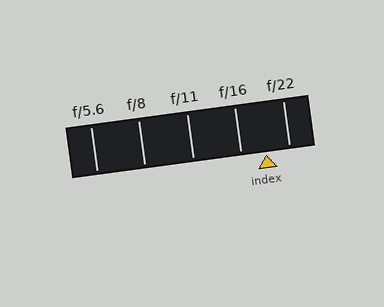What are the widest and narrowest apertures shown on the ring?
The widest aperture shown is f/5.6 and the narrowest is f/22.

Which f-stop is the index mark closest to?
The index mark is closest to f/22.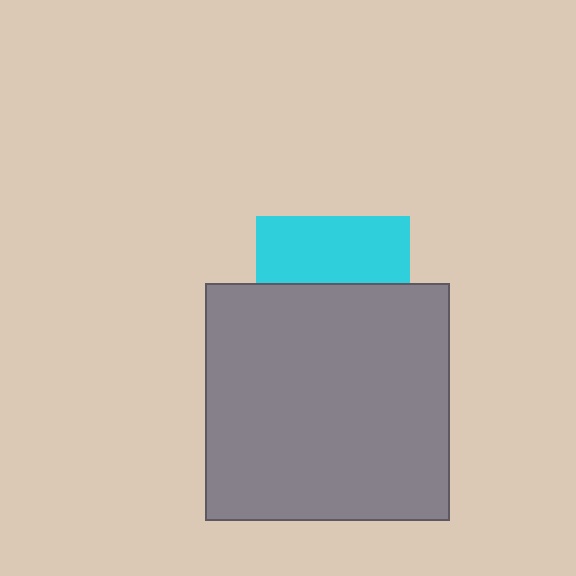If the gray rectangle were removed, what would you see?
You would see the complete cyan square.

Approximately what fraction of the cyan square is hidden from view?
Roughly 56% of the cyan square is hidden behind the gray rectangle.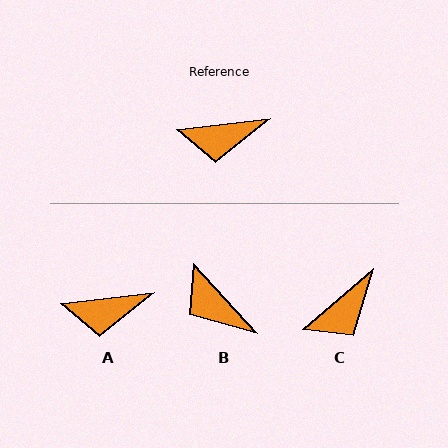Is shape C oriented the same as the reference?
No, it is off by about 34 degrees.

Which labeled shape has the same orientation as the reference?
A.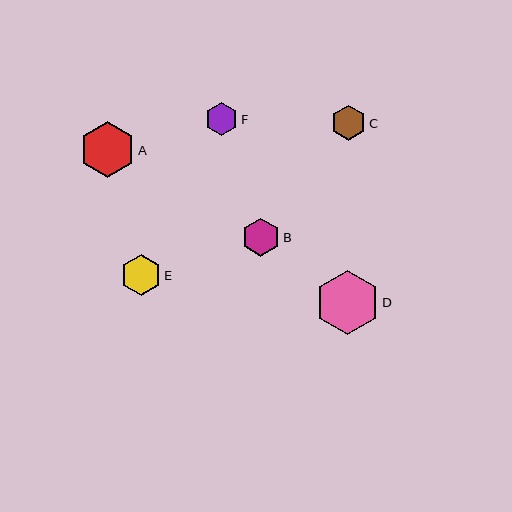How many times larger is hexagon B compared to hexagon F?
Hexagon B is approximately 1.1 times the size of hexagon F.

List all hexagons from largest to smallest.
From largest to smallest: D, A, E, B, C, F.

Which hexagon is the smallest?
Hexagon F is the smallest with a size of approximately 33 pixels.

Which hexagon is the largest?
Hexagon D is the largest with a size of approximately 64 pixels.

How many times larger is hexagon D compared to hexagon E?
Hexagon D is approximately 1.6 times the size of hexagon E.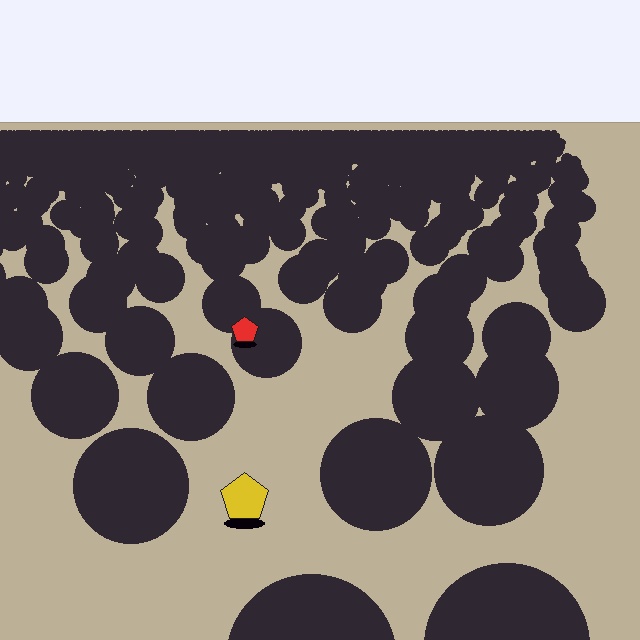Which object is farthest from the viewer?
The red pentagon is farthest from the viewer. It appears smaller and the ground texture around it is denser.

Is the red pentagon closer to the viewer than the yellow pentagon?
No. The yellow pentagon is closer — you can tell from the texture gradient: the ground texture is coarser near it.